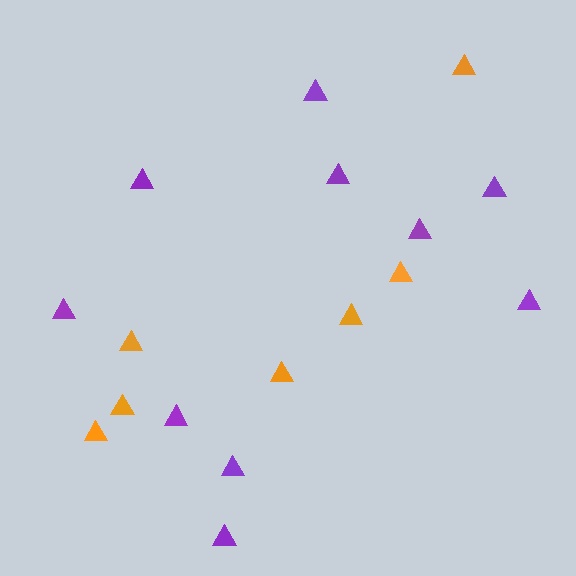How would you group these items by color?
There are 2 groups: one group of orange triangles (7) and one group of purple triangles (10).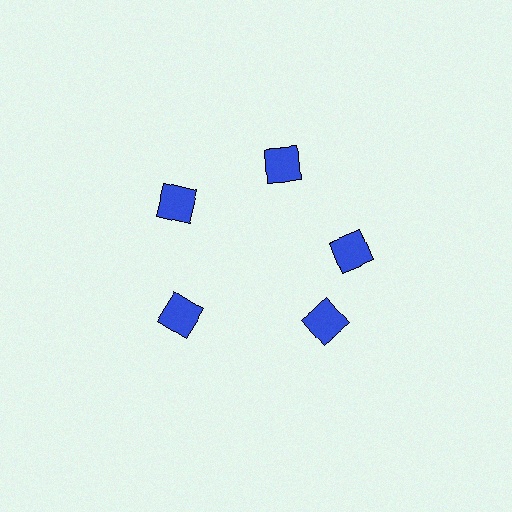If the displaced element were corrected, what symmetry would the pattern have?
It would have 5-fold rotational symmetry — the pattern would map onto itself every 72 degrees.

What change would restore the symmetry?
The symmetry would be restored by rotating it back into even spacing with its neighbors so that all 5 squares sit at equal angles and equal distance from the center.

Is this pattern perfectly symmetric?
No. The 5 blue squares are arranged in a ring, but one element near the 5 o'clock position is rotated out of alignment along the ring, breaking the 5-fold rotational symmetry.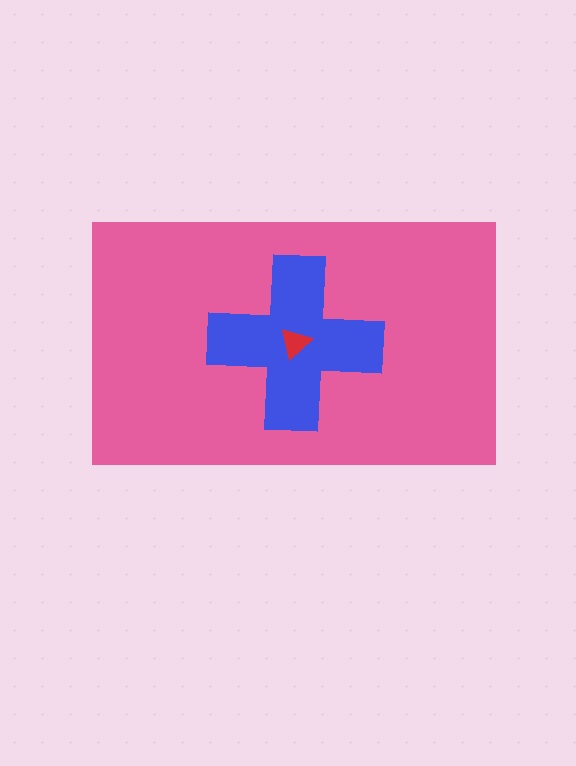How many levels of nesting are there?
3.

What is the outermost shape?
The pink rectangle.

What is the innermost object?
The red triangle.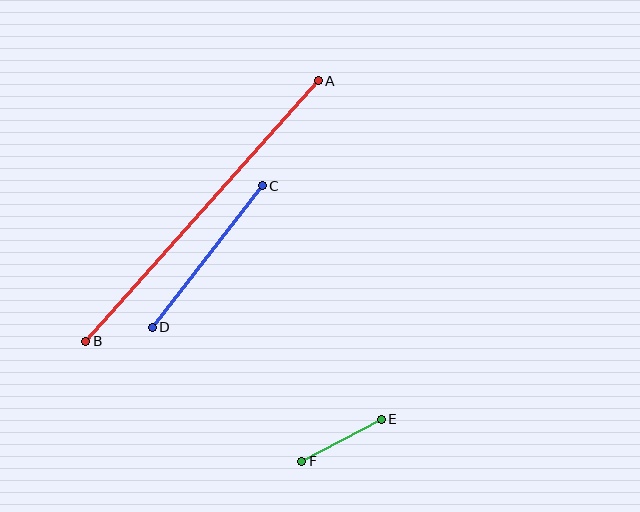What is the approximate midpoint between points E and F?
The midpoint is at approximately (341, 440) pixels.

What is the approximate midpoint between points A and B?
The midpoint is at approximately (202, 211) pixels.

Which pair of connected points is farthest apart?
Points A and B are farthest apart.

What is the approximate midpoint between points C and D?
The midpoint is at approximately (207, 256) pixels.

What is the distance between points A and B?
The distance is approximately 349 pixels.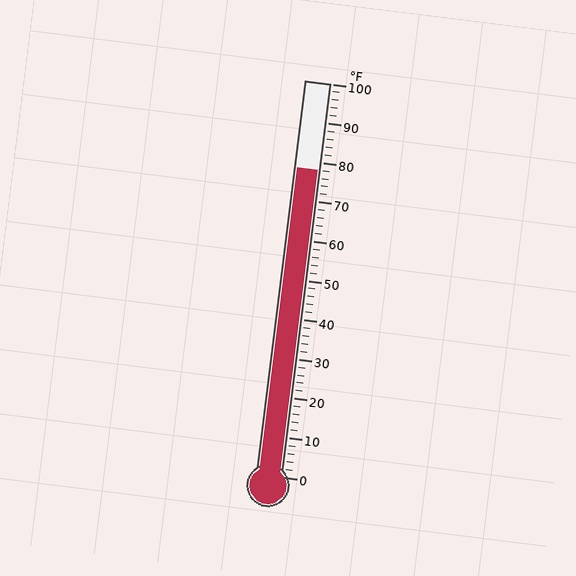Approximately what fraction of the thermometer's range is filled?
The thermometer is filled to approximately 80% of its range.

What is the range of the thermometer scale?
The thermometer scale ranges from 0°F to 100°F.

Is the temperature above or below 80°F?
The temperature is below 80°F.